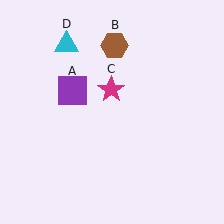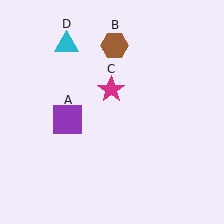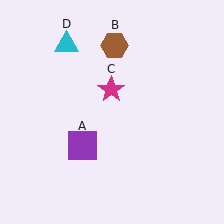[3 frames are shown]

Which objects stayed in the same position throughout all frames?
Brown hexagon (object B) and magenta star (object C) and cyan triangle (object D) remained stationary.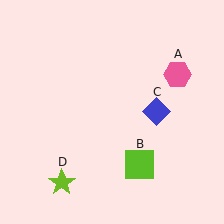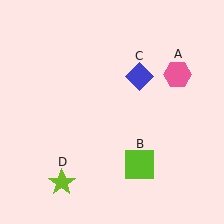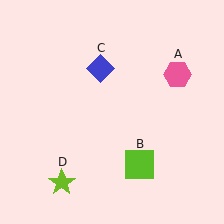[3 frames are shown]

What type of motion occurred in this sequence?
The blue diamond (object C) rotated counterclockwise around the center of the scene.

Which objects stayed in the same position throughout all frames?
Pink hexagon (object A) and lime square (object B) and lime star (object D) remained stationary.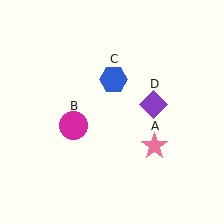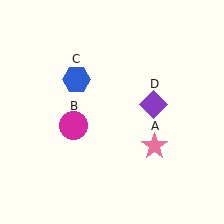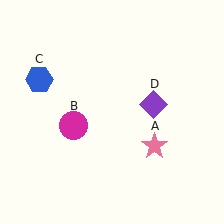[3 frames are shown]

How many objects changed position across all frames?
1 object changed position: blue hexagon (object C).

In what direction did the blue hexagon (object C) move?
The blue hexagon (object C) moved left.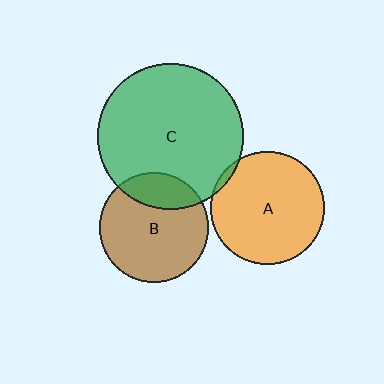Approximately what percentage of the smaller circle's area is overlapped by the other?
Approximately 5%.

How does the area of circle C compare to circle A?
Approximately 1.6 times.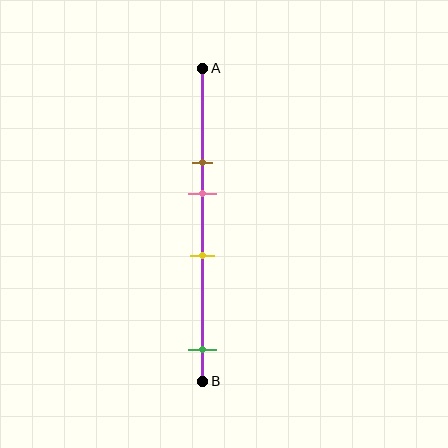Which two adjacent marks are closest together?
The brown and pink marks are the closest adjacent pair.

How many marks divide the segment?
There are 4 marks dividing the segment.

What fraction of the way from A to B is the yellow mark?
The yellow mark is approximately 60% (0.6) of the way from A to B.